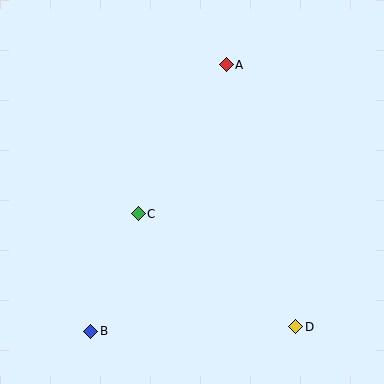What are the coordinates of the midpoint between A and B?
The midpoint between A and B is at (159, 198).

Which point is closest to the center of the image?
Point C at (138, 214) is closest to the center.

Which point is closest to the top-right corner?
Point A is closest to the top-right corner.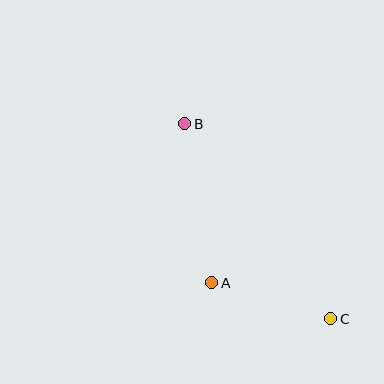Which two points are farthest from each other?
Points B and C are farthest from each other.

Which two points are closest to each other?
Points A and C are closest to each other.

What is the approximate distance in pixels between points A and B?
The distance between A and B is approximately 161 pixels.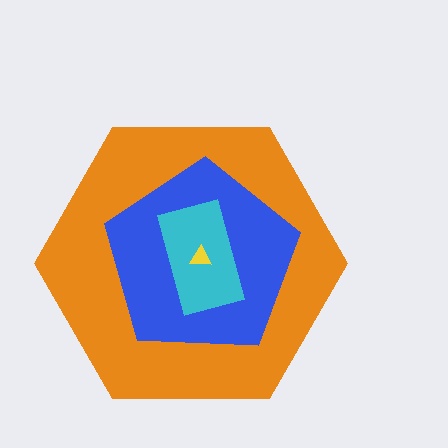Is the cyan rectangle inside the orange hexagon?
Yes.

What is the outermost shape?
The orange hexagon.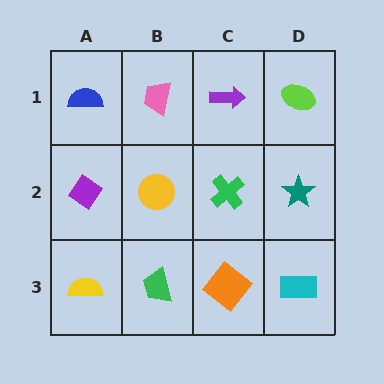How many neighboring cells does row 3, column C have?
3.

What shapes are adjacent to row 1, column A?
A purple diamond (row 2, column A), a pink trapezoid (row 1, column B).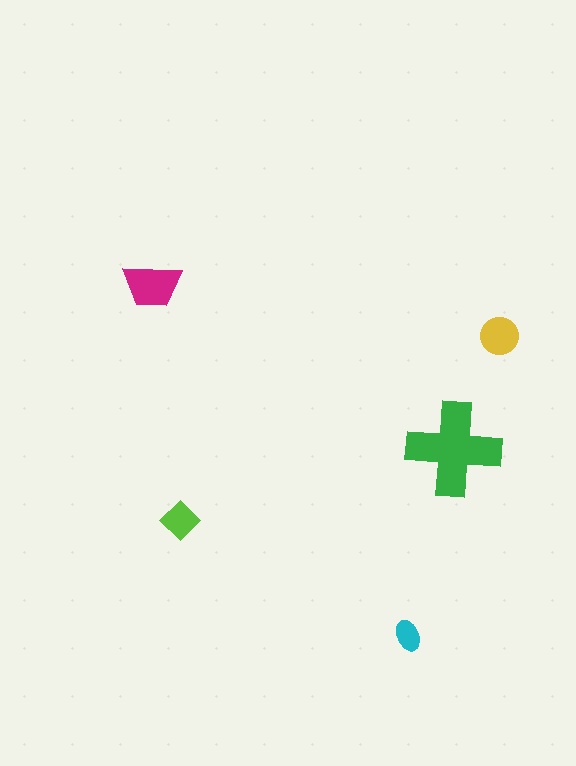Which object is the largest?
The green cross.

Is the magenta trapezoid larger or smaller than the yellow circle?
Larger.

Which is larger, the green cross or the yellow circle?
The green cross.